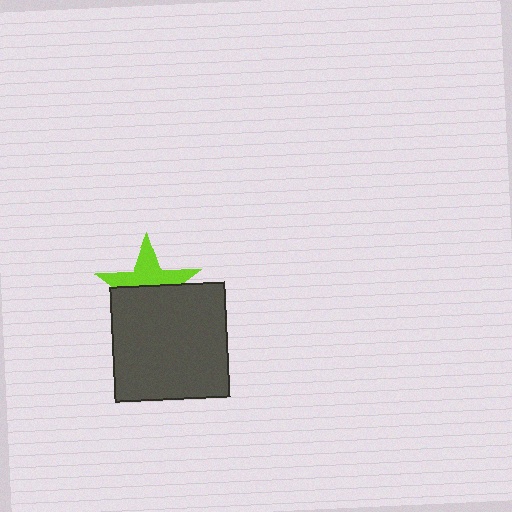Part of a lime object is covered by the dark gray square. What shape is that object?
It is a star.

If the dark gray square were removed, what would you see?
You would see the complete lime star.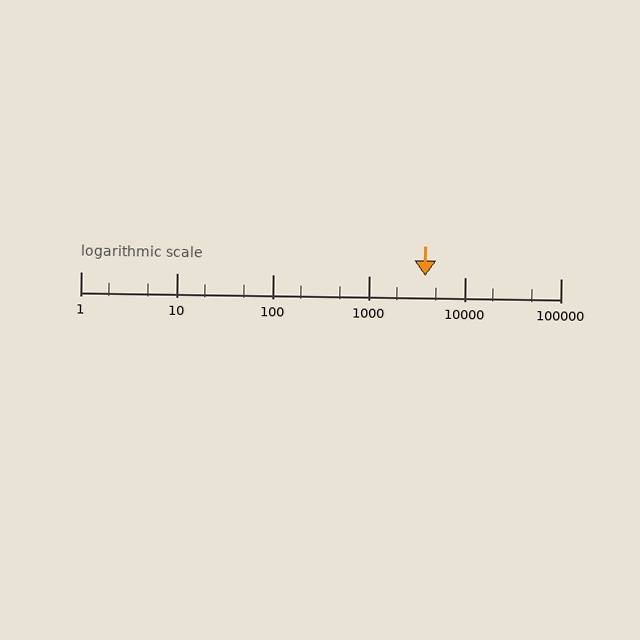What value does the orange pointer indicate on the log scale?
The pointer indicates approximately 3900.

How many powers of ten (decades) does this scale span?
The scale spans 5 decades, from 1 to 100000.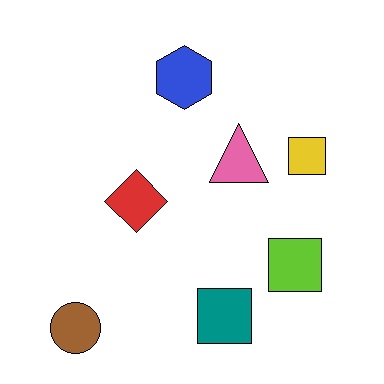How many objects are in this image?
There are 7 objects.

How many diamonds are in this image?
There is 1 diamond.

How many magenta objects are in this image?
There are no magenta objects.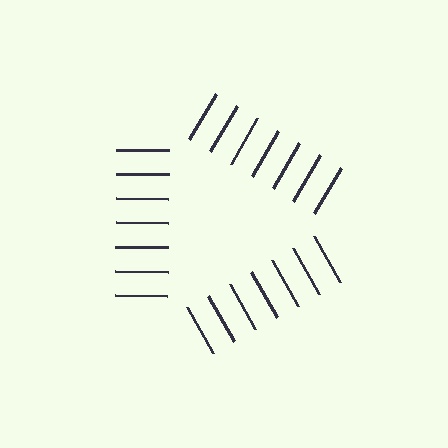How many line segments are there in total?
21 — 7 along each of the 3 edges.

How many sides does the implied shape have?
3 sides — the line-ends trace a triangle.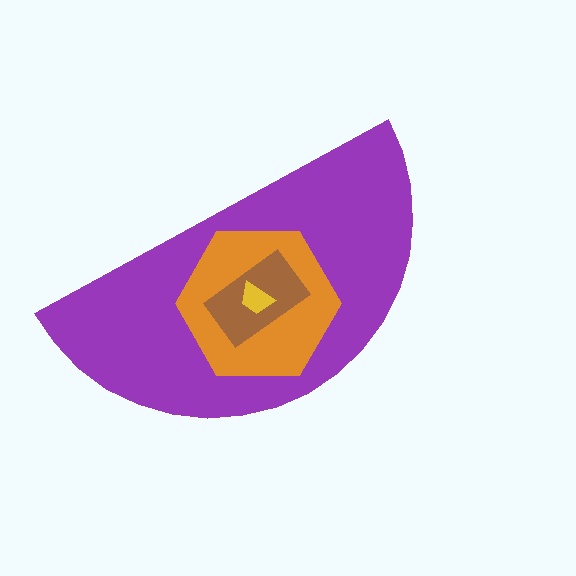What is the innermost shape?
The yellow trapezoid.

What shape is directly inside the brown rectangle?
The yellow trapezoid.